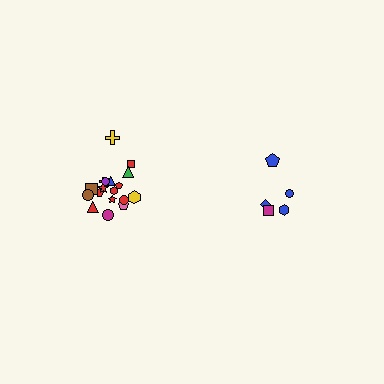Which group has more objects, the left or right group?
The left group.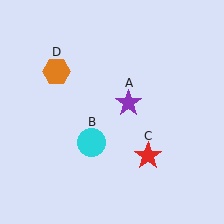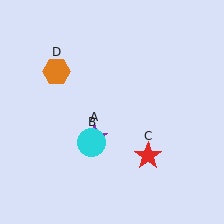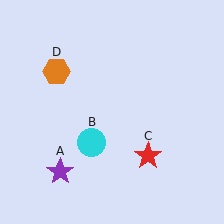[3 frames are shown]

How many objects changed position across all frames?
1 object changed position: purple star (object A).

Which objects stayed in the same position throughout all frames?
Cyan circle (object B) and red star (object C) and orange hexagon (object D) remained stationary.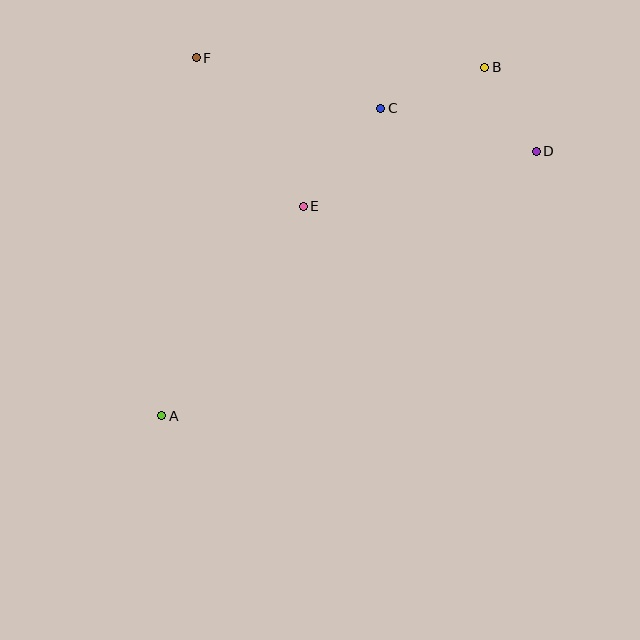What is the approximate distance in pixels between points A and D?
The distance between A and D is approximately 458 pixels.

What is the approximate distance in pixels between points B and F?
The distance between B and F is approximately 289 pixels.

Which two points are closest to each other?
Points B and D are closest to each other.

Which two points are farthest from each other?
Points A and B are farthest from each other.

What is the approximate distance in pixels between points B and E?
The distance between B and E is approximately 229 pixels.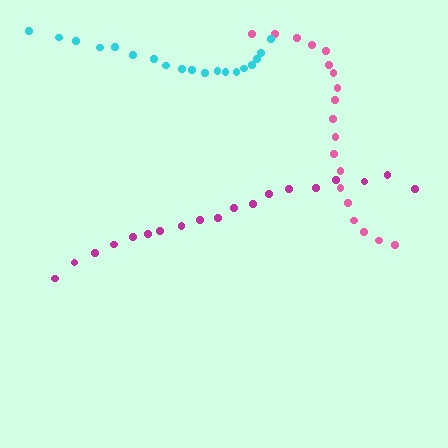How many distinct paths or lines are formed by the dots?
There are 3 distinct paths.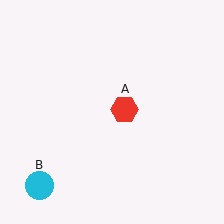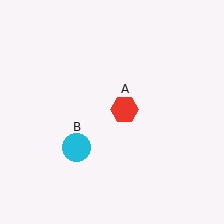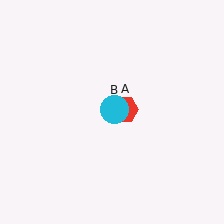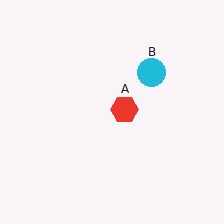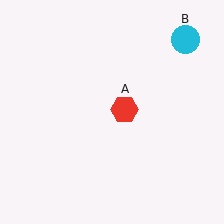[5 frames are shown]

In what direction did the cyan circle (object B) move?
The cyan circle (object B) moved up and to the right.